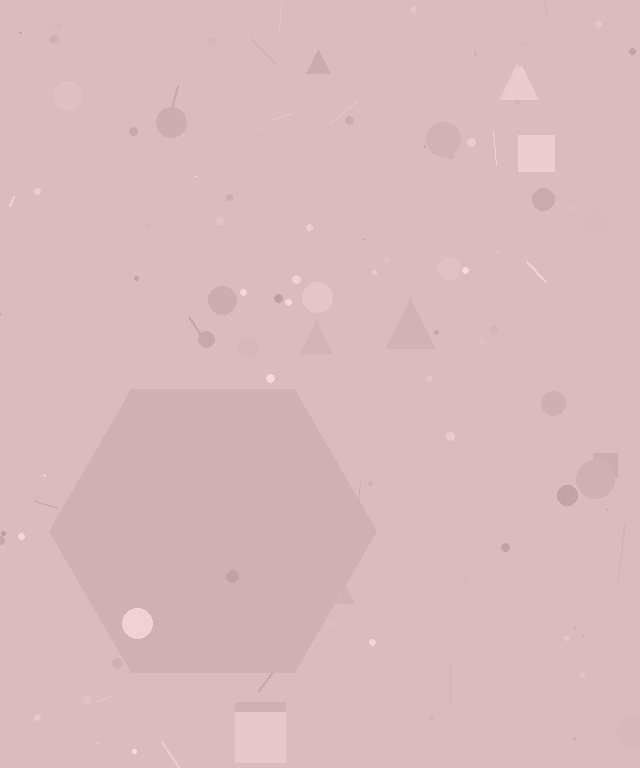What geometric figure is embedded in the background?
A hexagon is embedded in the background.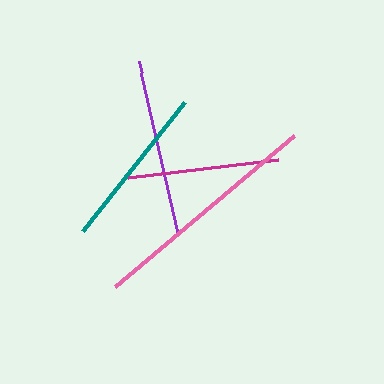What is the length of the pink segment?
The pink segment is approximately 234 pixels long.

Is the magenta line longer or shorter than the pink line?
The pink line is longer than the magenta line.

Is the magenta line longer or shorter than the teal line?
The teal line is longer than the magenta line.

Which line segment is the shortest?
The magenta line is the shortest at approximately 151 pixels.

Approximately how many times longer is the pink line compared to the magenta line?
The pink line is approximately 1.6 times the length of the magenta line.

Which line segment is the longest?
The pink line is the longest at approximately 234 pixels.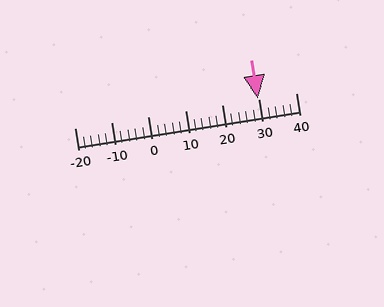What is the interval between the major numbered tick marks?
The major tick marks are spaced 10 units apart.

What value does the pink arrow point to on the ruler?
The pink arrow points to approximately 30.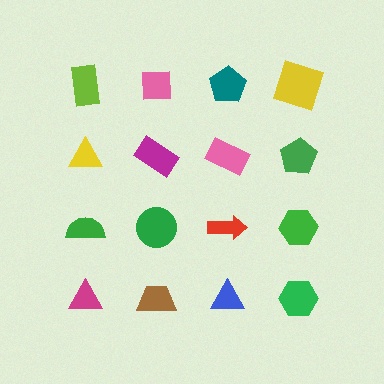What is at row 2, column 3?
A pink rectangle.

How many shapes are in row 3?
4 shapes.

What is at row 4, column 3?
A blue triangle.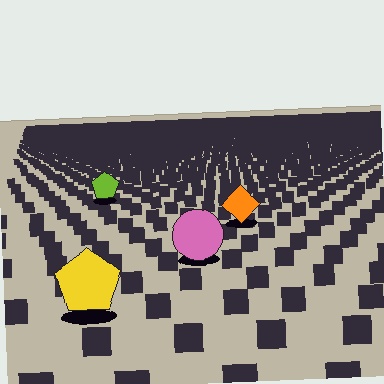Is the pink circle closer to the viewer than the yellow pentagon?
No. The yellow pentagon is closer — you can tell from the texture gradient: the ground texture is coarser near it.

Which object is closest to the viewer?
The yellow pentagon is closest. The texture marks near it are larger and more spread out.